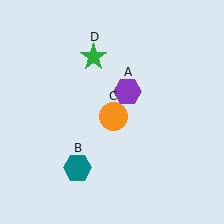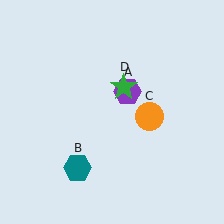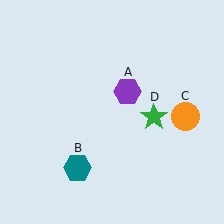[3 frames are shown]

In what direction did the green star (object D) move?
The green star (object D) moved down and to the right.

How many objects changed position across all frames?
2 objects changed position: orange circle (object C), green star (object D).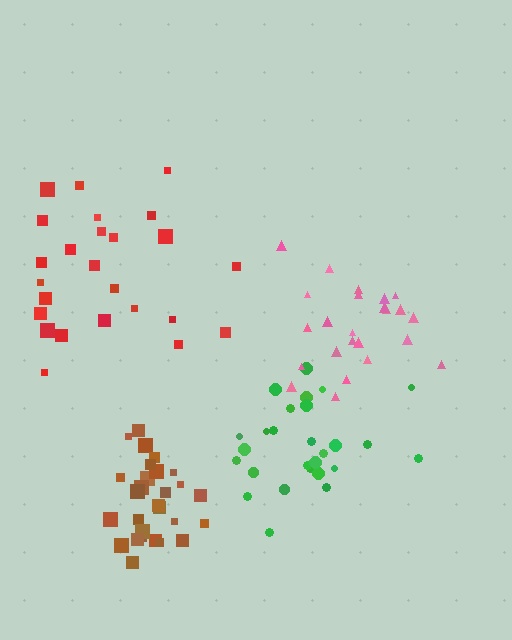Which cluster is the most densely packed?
Brown.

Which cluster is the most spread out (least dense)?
Red.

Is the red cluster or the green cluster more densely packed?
Green.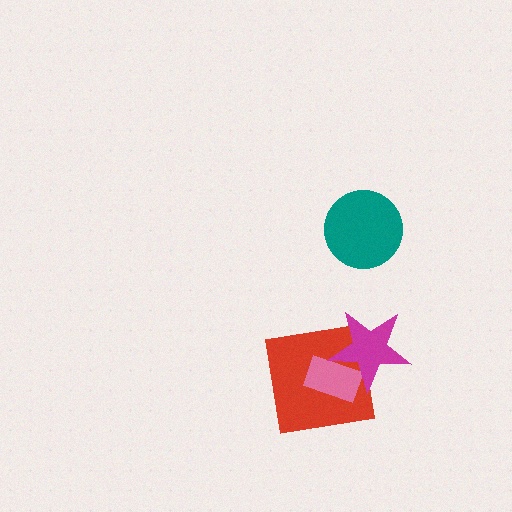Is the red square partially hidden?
Yes, it is partially covered by another shape.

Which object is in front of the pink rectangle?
The magenta star is in front of the pink rectangle.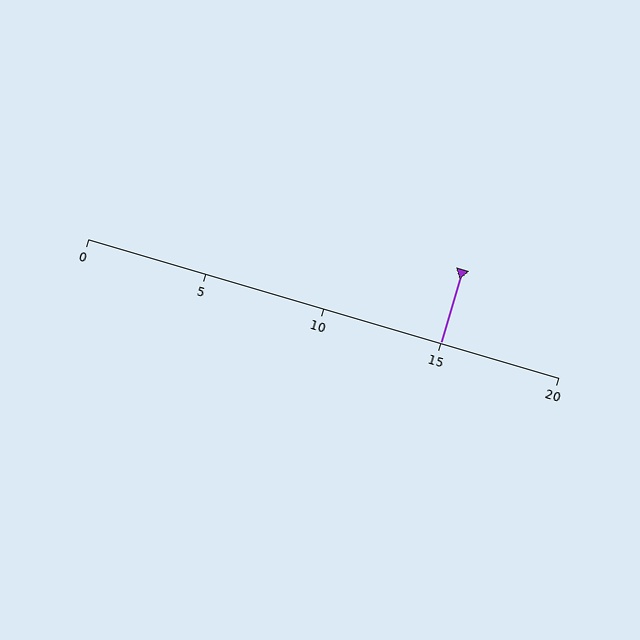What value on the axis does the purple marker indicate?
The marker indicates approximately 15.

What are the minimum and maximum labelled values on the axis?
The axis runs from 0 to 20.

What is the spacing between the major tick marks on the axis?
The major ticks are spaced 5 apart.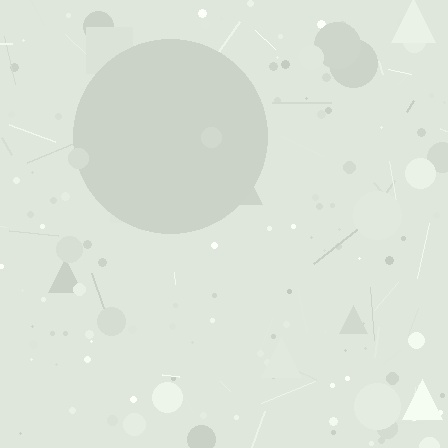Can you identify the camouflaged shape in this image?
The camouflaged shape is a circle.